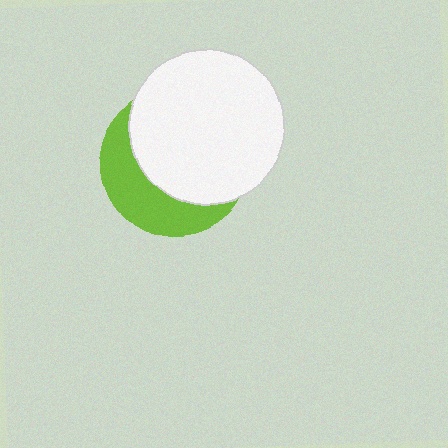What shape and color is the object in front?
The object in front is a white circle.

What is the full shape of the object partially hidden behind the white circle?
The partially hidden object is a lime circle.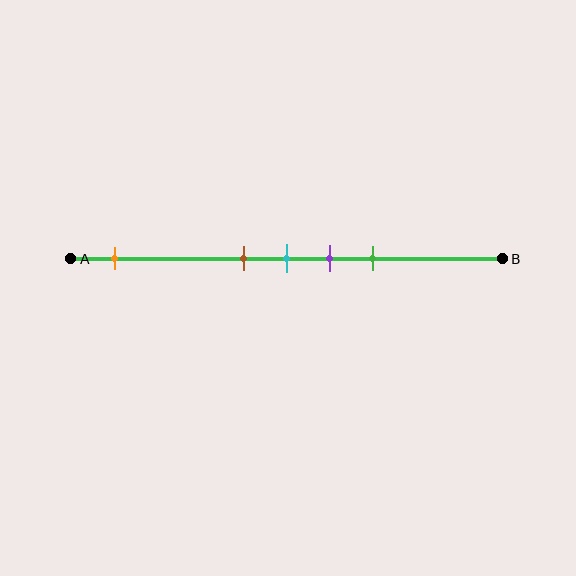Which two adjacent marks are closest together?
The brown and cyan marks are the closest adjacent pair.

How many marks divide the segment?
There are 5 marks dividing the segment.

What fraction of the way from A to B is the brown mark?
The brown mark is approximately 40% (0.4) of the way from A to B.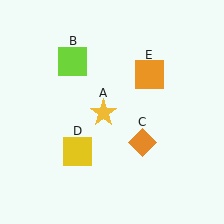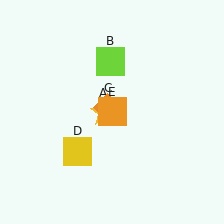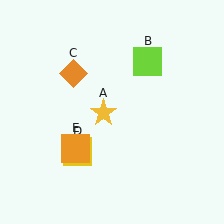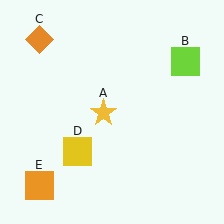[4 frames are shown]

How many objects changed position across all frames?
3 objects changed position: lime square (object B), orange diamond (object C), orange square (object E).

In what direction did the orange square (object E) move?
The orange square (object E) moved down and to the left.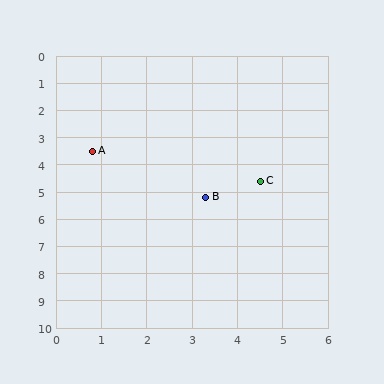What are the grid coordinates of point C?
Point C is at approximately (4.5, 4.6).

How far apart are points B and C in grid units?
Points B and C are about 1.3 grid units apart.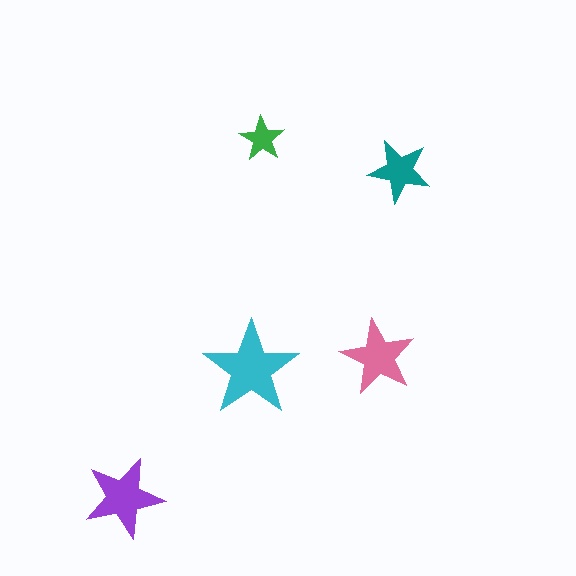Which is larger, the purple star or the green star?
The purple one.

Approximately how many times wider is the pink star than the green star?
About 1.5 times wider.